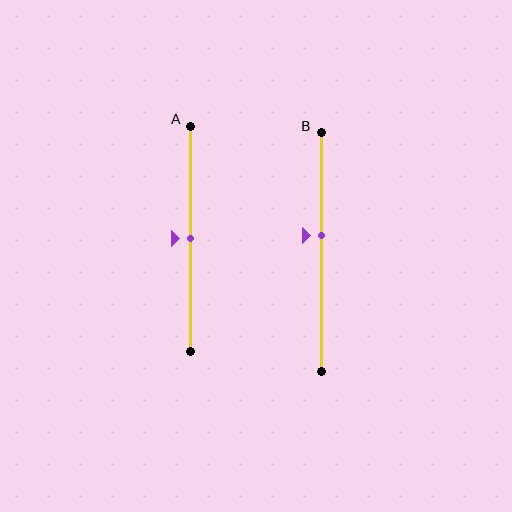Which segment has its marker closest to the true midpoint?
Segment A has its marker closest to the true midpoint.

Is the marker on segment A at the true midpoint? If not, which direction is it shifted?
Yes, the marker on segment A is at the true midpoint.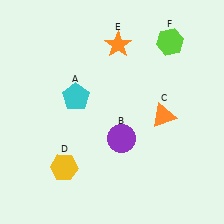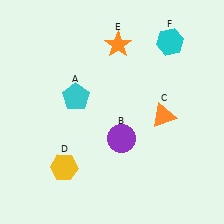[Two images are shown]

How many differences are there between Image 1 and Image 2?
There is 1 difference between the two images.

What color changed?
The hexagon (F) changed from lime in Image 1 to cyan in Image 2.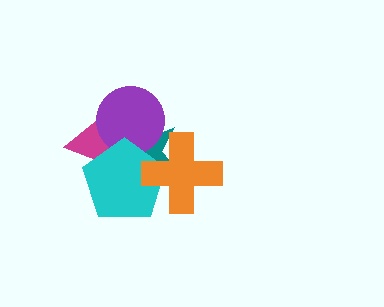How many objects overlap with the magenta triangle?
3 objects overlap with the magenta triangle.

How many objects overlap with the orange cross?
2 objects overlap with the orange cross.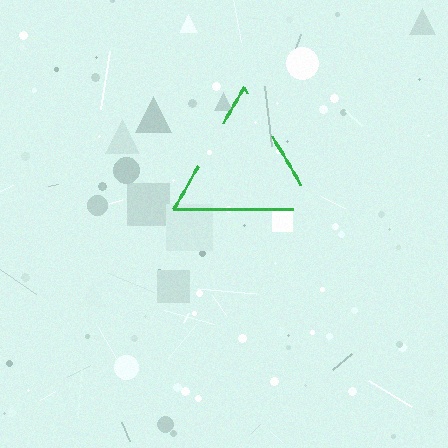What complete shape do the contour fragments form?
The contour fragments form a triangle.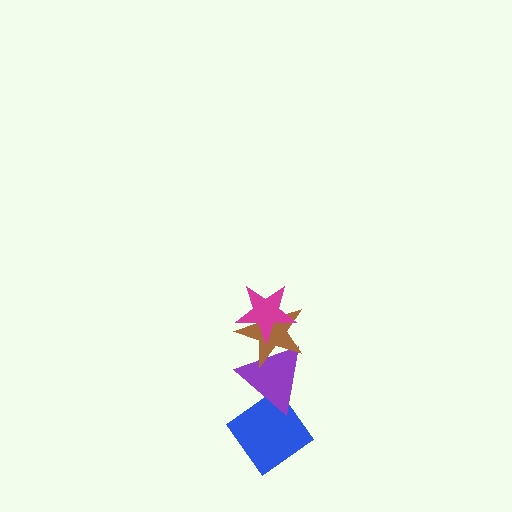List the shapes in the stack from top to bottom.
From top to bottom: the magenta star, the brown star, the purple triangle, the blue diamond.